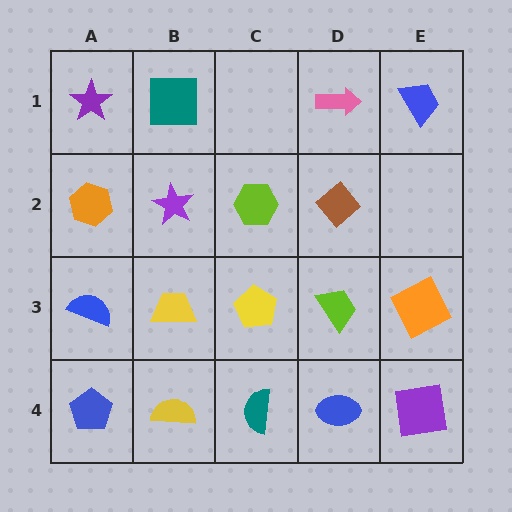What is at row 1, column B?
A teal square.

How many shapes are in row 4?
5 shapes.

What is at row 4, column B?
A yellow semicircle.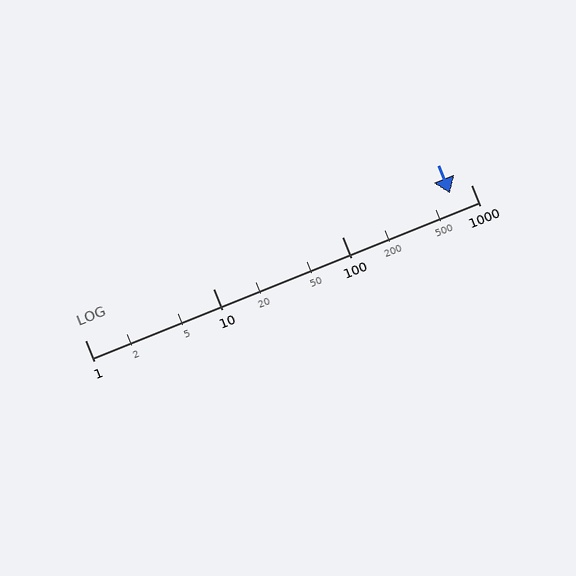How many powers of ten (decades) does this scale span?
The scale spans 3 decades, from 1 to 1000.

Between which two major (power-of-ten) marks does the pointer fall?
The pointer is between 100 and 1000.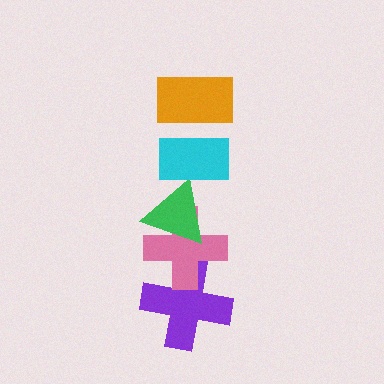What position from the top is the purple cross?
The purple cross is 5th from the top.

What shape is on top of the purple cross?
The pink cross is on top of the purple cross.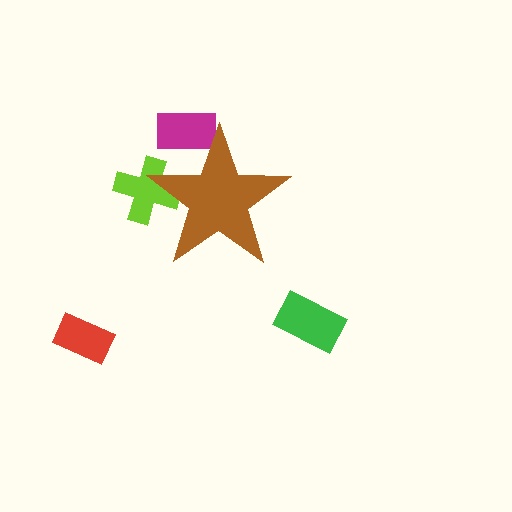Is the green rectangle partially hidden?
No, the green rectangle is fully visible.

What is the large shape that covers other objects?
A brown star.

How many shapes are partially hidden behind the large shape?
2 shapes are partially hidden.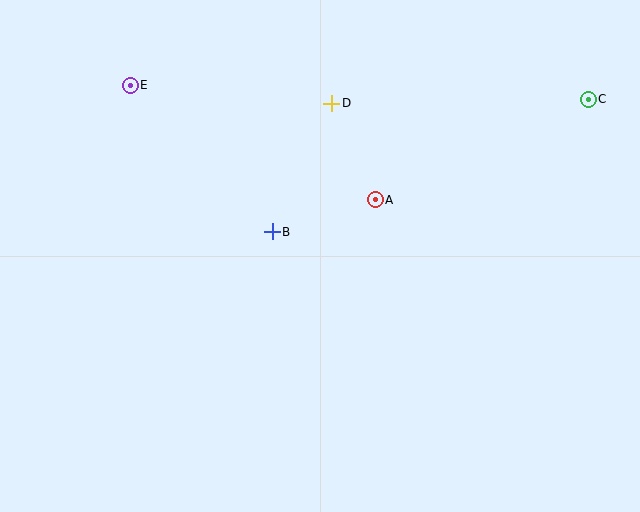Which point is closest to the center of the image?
Point B at (272, 232) is closest to the center.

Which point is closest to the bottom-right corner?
Point A is closest to the bottom-right corner.